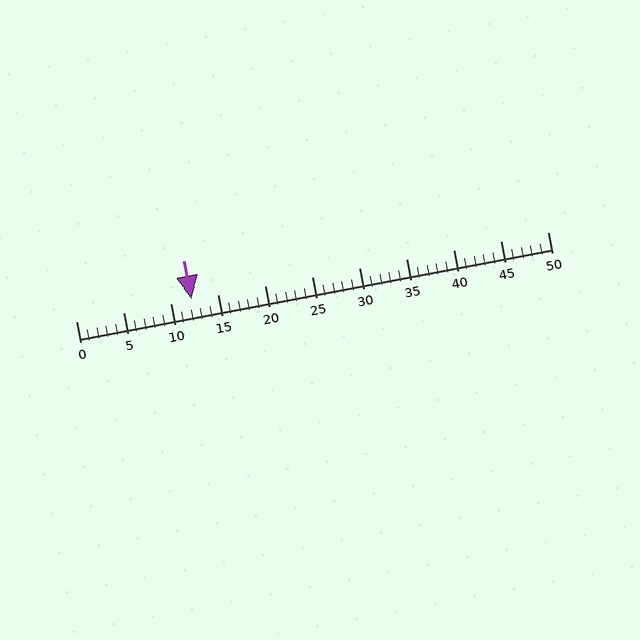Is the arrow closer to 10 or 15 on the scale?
The arrow is closer to 10.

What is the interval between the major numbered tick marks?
The major tick marks are spaced 5 units apart.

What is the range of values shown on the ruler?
The ruler shows values from 0 to 50.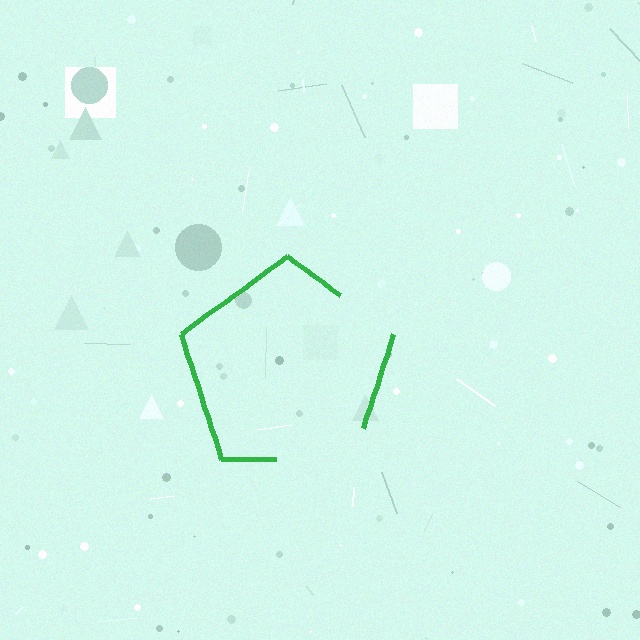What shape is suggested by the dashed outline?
The dashed outline suggests a pentagon.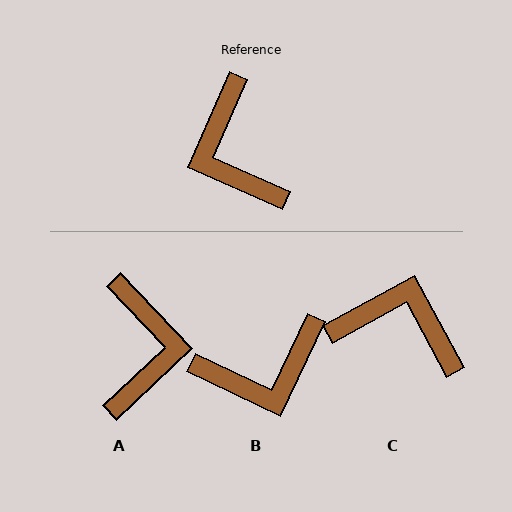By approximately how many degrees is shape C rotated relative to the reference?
Approximately 128 degrees clockwise.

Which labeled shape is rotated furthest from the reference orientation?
A, about 157 degrees away.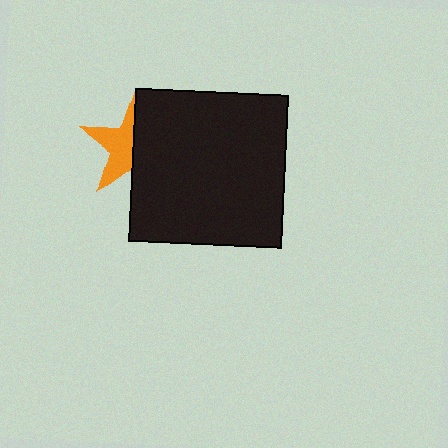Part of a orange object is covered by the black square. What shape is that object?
It is a star.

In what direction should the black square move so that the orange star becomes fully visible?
The black square should move right. That is the shortest direction to clear the overlap and leave the orange star fully visible.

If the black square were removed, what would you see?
You would see the complete orange star.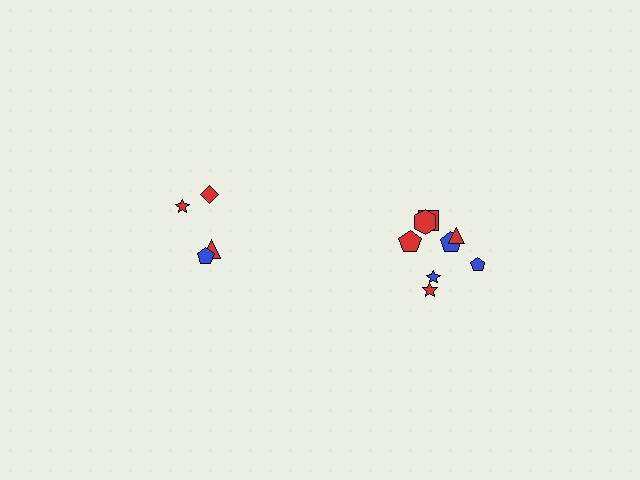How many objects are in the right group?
There are 8 objects.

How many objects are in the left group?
There are 4 objects.